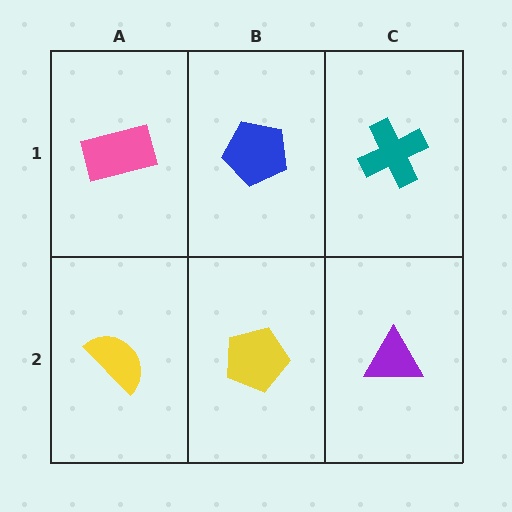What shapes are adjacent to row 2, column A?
A pink rectangle (row 1, column A), a yellow pentagon (row 2, column B).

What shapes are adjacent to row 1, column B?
A yellow pentagon (row 2, column B), a pink rectangle (row 1, column A), a teal cross (row 1, column C).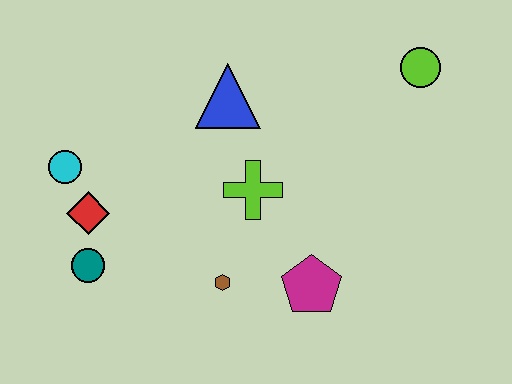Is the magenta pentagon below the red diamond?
Yes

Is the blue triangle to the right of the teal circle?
Yes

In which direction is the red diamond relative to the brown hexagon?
The red diamond is to the left of the brown hexagon.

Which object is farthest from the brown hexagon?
The lime circle is farthest from the brown hexagon.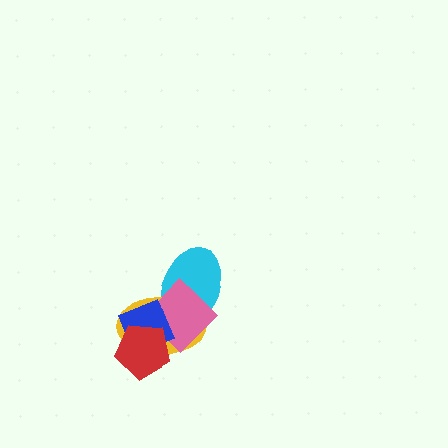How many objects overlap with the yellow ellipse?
4 objects overlap with the yellow ellipse.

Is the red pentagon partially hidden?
No, no other shape covers it.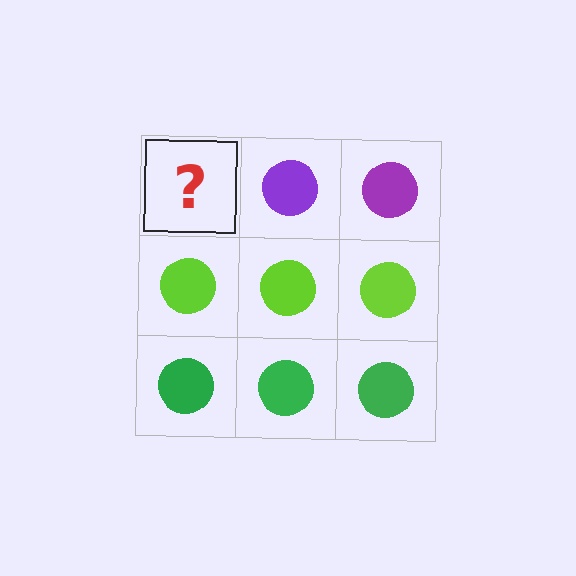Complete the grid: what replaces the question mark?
The question mark should be replaced with a purple circle.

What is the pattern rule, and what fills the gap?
The rule is that each row has a consistent color. The gap should be filled with a purple circle.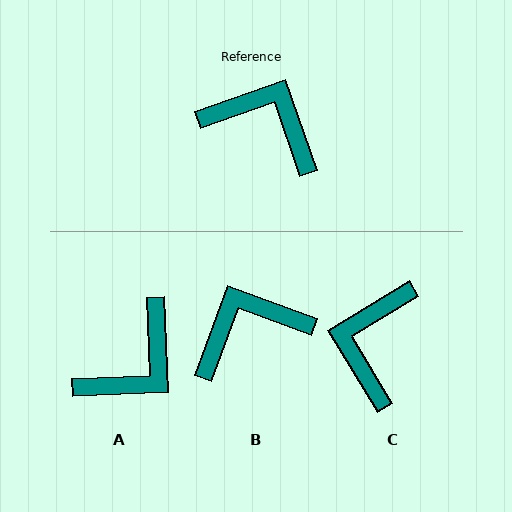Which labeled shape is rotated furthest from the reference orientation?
A, about 107 degrees away.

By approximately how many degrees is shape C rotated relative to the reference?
Approximately 102 degrees counter-clockwise.